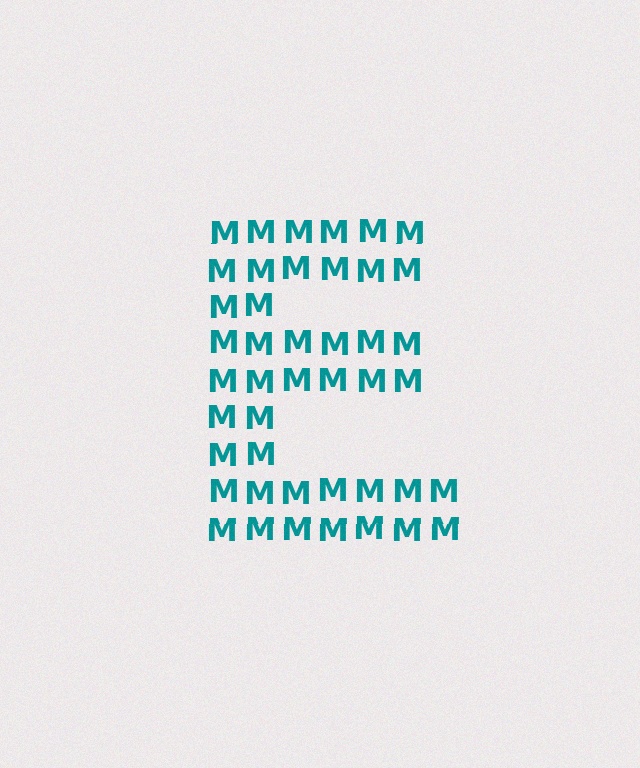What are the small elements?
The small elements are letter M's.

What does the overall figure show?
The overall figure shows the letter E.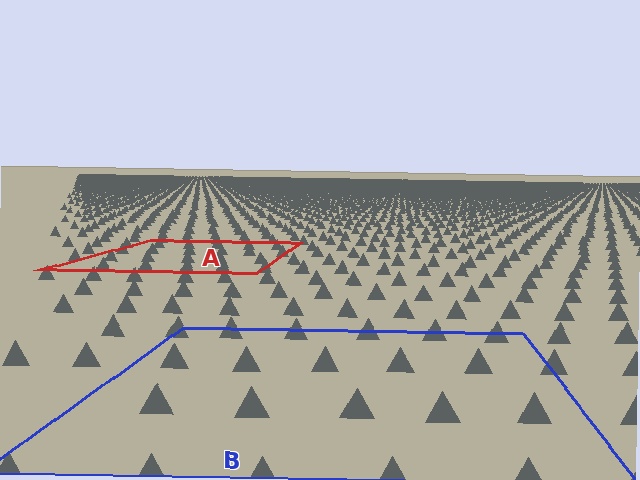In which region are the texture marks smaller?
The texture marks are smaller in region A, because it is farther away.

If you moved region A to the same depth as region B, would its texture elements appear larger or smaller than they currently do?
They would appear larger. At a closer depth, the same texture elements are projected at a bigger on-screen size.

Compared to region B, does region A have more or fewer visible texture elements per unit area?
Region A has more texture elements per unit area — they are packed more densely because it is farther away.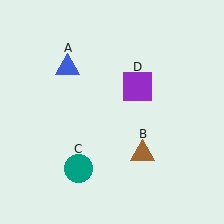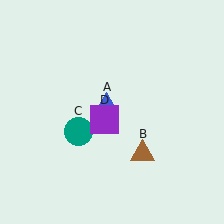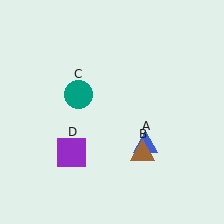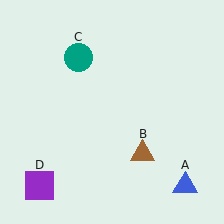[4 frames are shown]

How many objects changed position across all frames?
3 objects changed position: blue triangle (object A), teal circle (object C), purple square (object D).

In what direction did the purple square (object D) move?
The purple square (object D) moved down and to the left.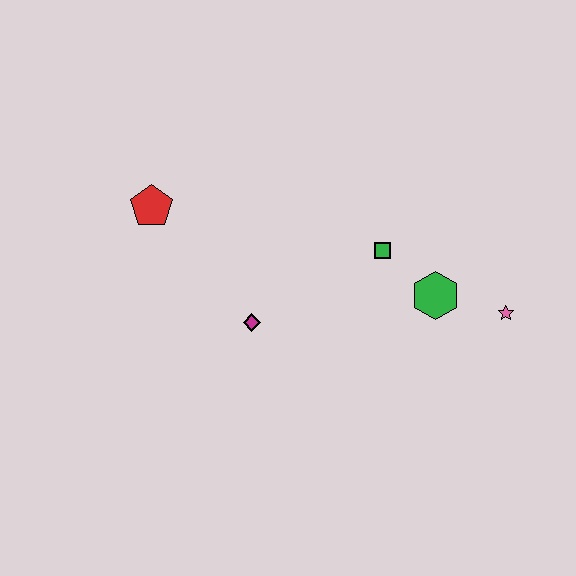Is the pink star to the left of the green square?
No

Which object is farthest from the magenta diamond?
The pink star is farthest from the magenta diamond.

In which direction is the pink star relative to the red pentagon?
The pink star is to the right of the red pentagon.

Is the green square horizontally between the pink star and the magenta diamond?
Yes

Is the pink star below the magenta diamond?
No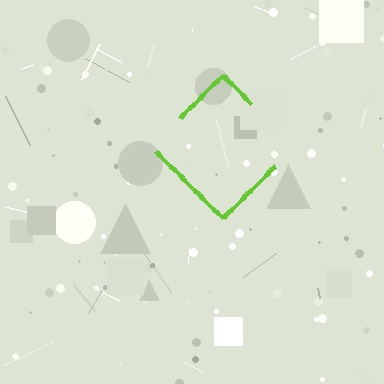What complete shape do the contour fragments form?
The contour fragments form a diamond.